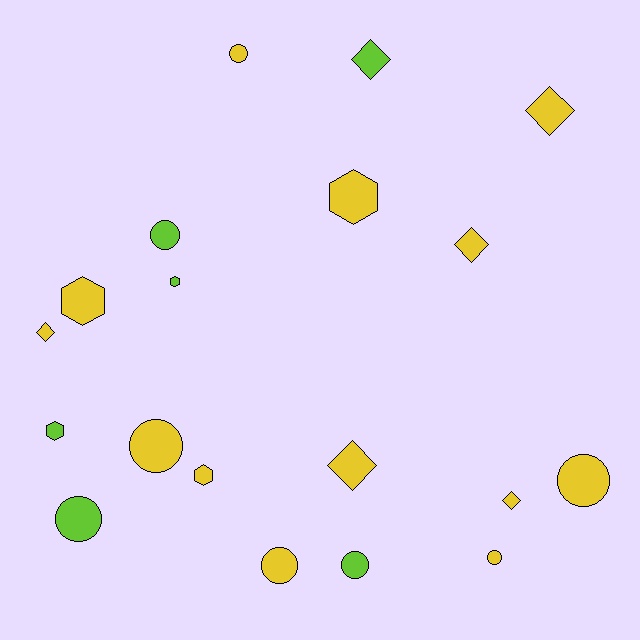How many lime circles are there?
There are 3 lime circles.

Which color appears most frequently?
Yellow, with 13 objects.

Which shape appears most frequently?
Circle, with 8 objects.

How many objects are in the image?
There are 19 objects.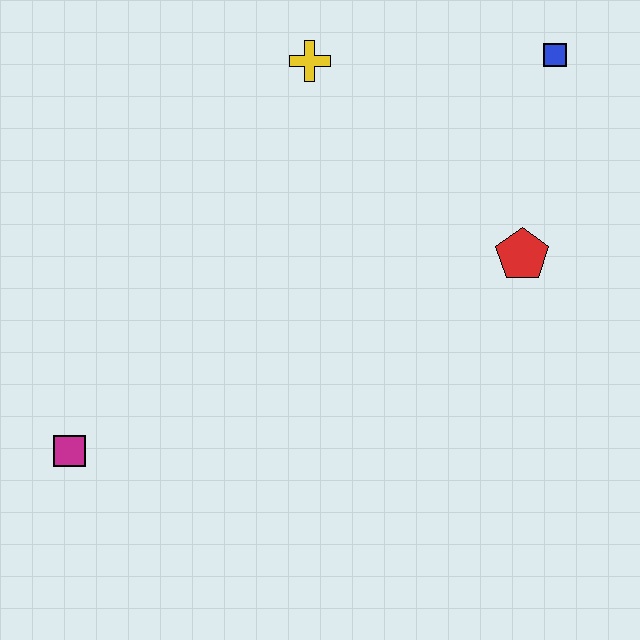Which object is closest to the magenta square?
The yellow cross is closest to the magenta square.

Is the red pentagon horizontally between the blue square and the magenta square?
Yes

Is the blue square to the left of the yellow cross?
No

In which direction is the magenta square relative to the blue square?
The magenta square is to the left of the blue square.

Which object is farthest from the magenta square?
The blue square is farthest from the magenta square.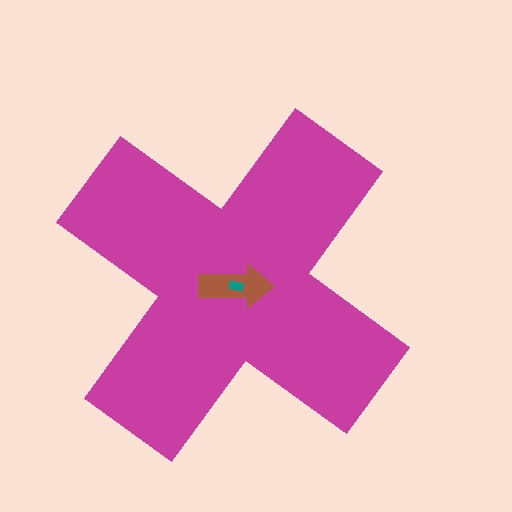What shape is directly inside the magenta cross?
The brown arrow.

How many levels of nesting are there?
3.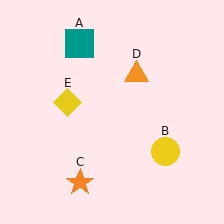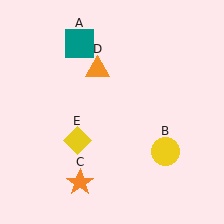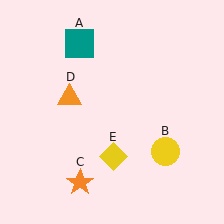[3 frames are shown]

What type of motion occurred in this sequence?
The orange triangle (object D), yellow diamond (object E) rotated counterclockwise around the center of the scene.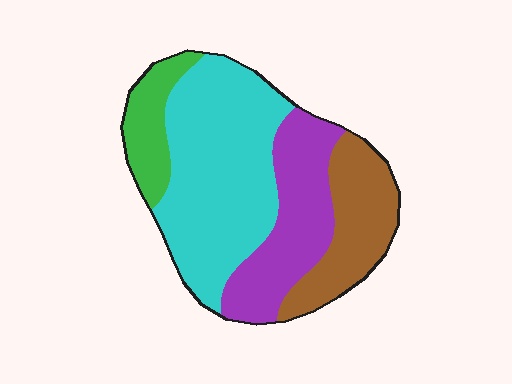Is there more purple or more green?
Purple.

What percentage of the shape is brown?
Brown covers 20% of the shape.